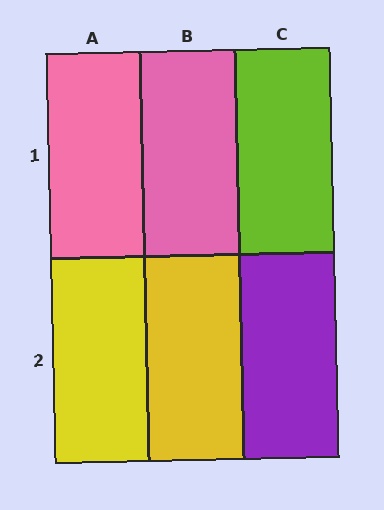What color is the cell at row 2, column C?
Purple.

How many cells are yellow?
2 cells are yellow.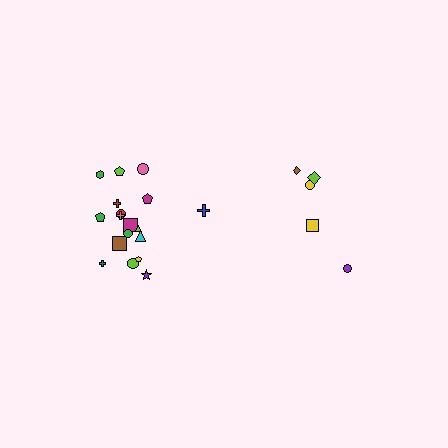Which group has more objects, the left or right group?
The left group.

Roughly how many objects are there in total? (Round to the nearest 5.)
Roughly 25 objects in total.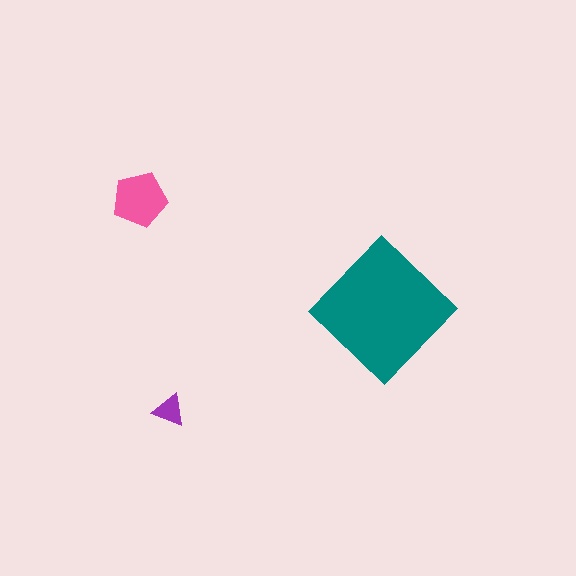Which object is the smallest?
The purple triangle.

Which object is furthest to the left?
The pink pentagon is leftmost.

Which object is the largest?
The teal diamond.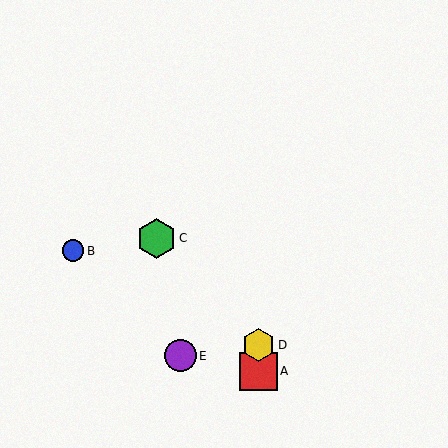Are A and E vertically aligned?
No, A is at x≈258 and E is at x≈180.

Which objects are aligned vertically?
Objects A, D are aligned vertically.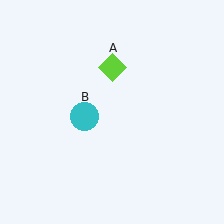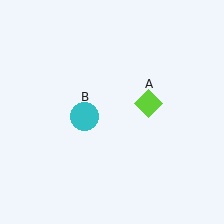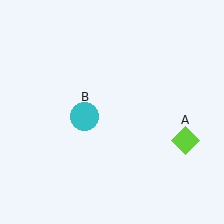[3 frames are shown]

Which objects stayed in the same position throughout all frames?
Cyan circle (object B) remained stationary.